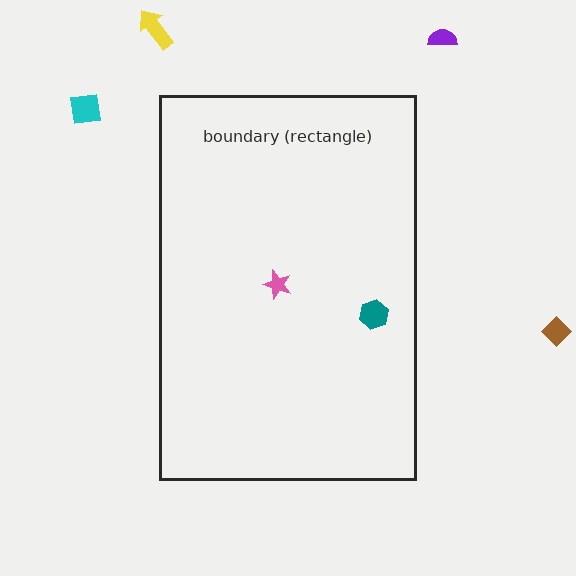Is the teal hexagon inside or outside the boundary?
Inside.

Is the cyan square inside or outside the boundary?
Outside.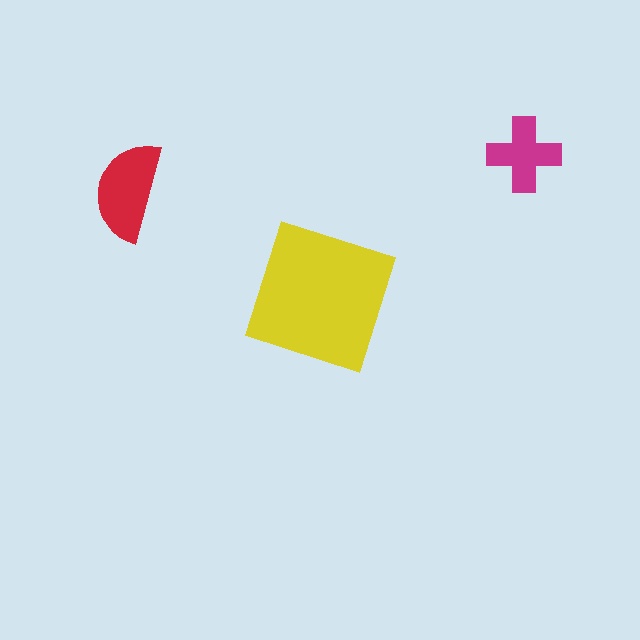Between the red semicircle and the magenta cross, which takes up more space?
The red semicircle.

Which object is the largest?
The yellow square.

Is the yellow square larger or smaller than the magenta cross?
Larger.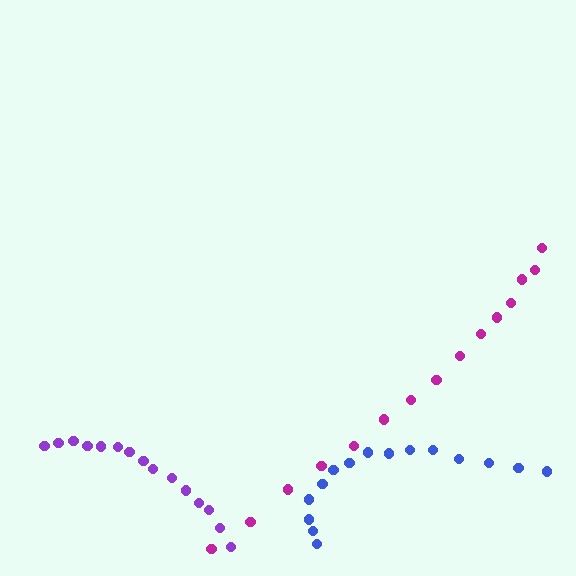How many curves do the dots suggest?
There are 3 distinct paths.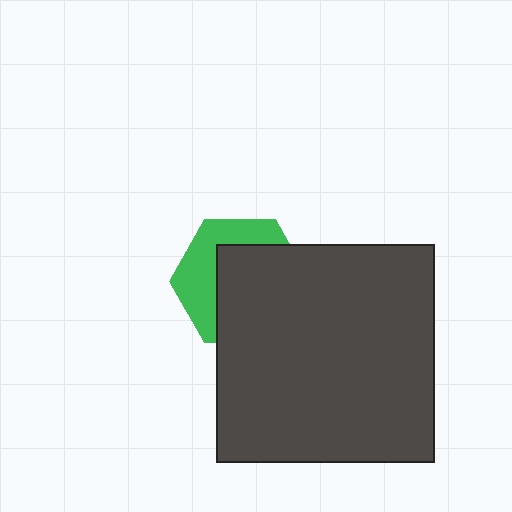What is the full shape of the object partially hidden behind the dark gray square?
The partially hidden object is a green hexagon.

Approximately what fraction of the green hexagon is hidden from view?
Roughly 61% of the green hexagon is hidden behind the dark gray square.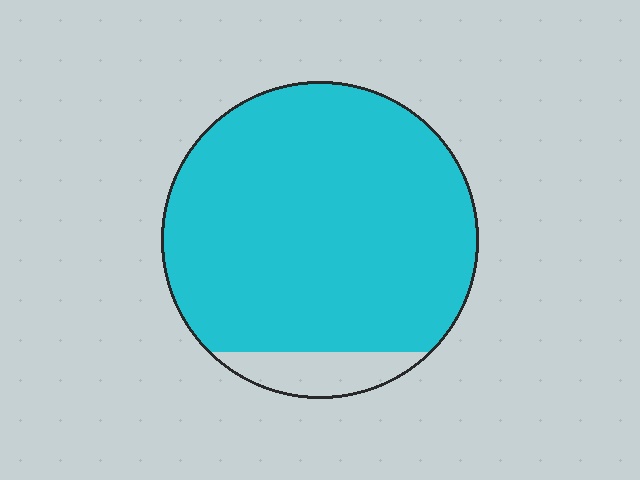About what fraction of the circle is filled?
About nine tenths (9/10).